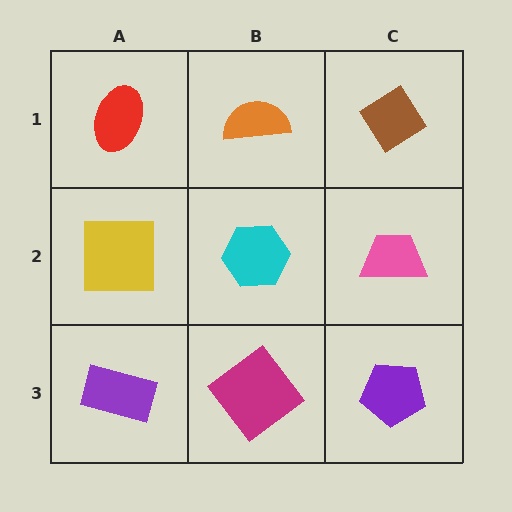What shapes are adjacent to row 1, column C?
A pink trapezoid (row 2, column C), an orange semicircle (row 1, column B).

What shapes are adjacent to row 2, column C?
A brown diamond (row 1, column C), a purple pentagon (row 3, column C), a cyan hexagon (row 2, column B).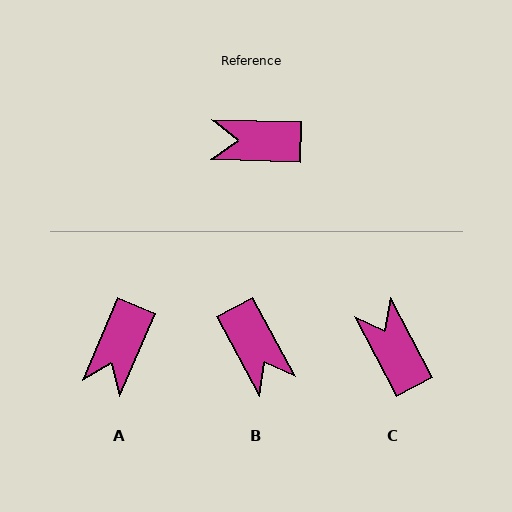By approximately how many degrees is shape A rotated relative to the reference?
Approximately 68 degrees counter-clockwise.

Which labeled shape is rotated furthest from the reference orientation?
B, about 120 degrees away.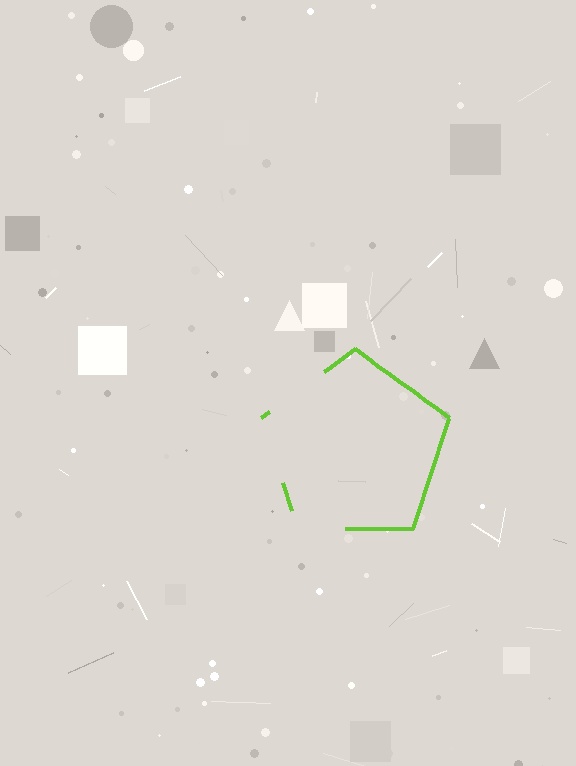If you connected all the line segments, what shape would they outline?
They would outline a pentagon.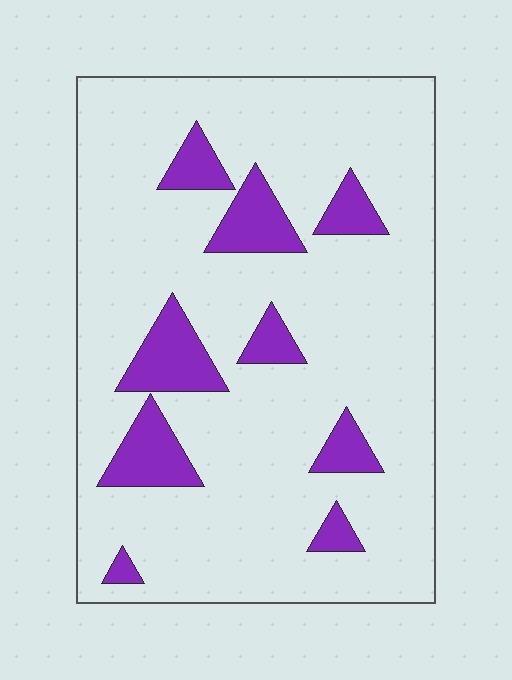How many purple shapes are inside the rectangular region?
9.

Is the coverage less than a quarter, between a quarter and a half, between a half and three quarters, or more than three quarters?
Less than a quarter.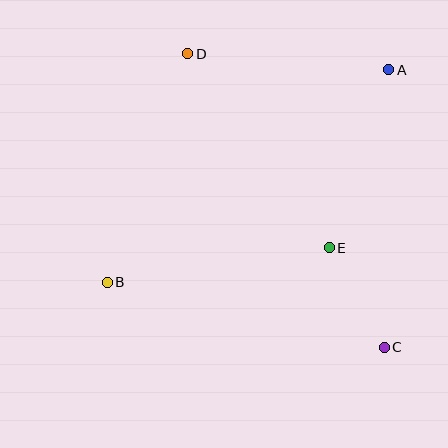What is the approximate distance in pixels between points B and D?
The distance between B and D is approximately 242 pixels.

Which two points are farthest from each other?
Points C and D are farthest from each other.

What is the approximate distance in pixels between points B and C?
The distance between B and C is approximately 285 pixels.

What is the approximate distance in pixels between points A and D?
The distance between A and D is approximately 201 pixels.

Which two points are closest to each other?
Points C and E are closest to each other.